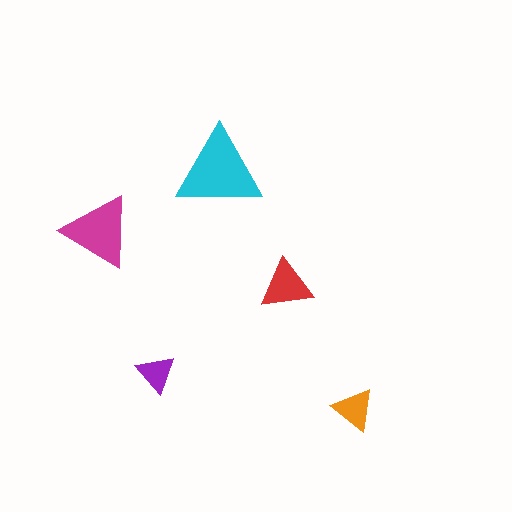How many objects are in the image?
There are 5 objects in the image.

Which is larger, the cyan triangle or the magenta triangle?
The cyan one.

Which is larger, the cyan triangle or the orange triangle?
The cyan one.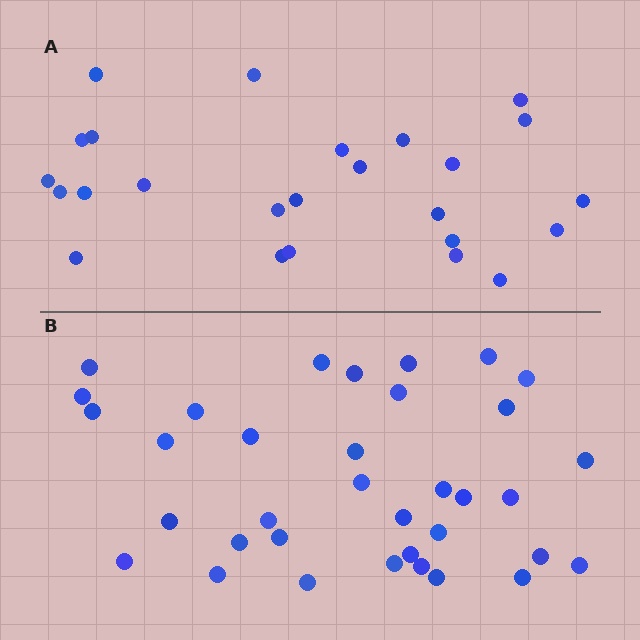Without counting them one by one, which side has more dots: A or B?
Region B (the bottom region) has more dots.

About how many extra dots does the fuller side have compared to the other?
Region B has roughly 10 or so more dots than region A.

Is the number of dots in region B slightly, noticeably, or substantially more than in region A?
Region B has noticeably more, but not dramatically so. The ratio is roughly 1.4 to 1.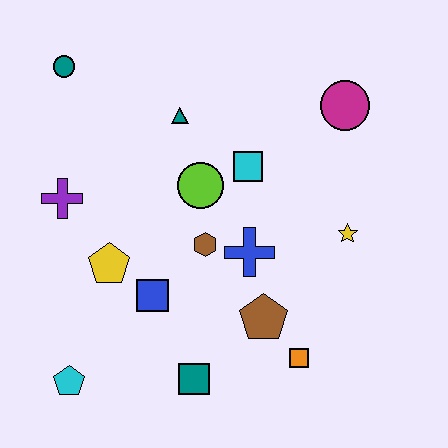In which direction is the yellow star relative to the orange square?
The yellow star is above the orange square.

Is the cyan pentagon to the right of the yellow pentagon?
No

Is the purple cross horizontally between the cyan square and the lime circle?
No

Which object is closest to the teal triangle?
The lime circle is closest to the teal triangle.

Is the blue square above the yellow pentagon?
No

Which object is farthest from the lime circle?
The cyan pentagon is farthest from the lime circle.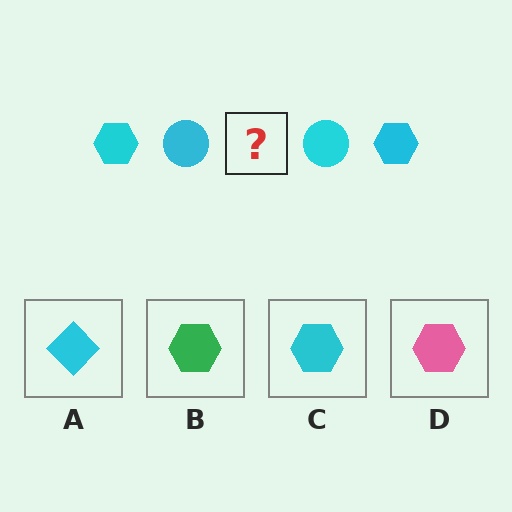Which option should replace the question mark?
Option C.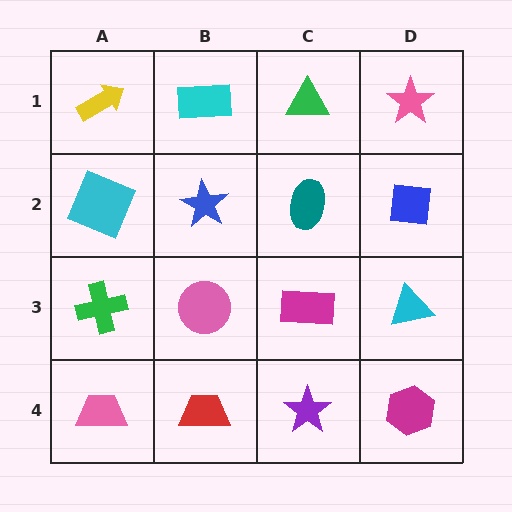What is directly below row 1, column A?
A cyan square.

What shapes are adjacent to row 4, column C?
A magenta rectangle (row 3, column C), a red trapezoid (row 4, column B), a magenta hexagon (row 4, column D).